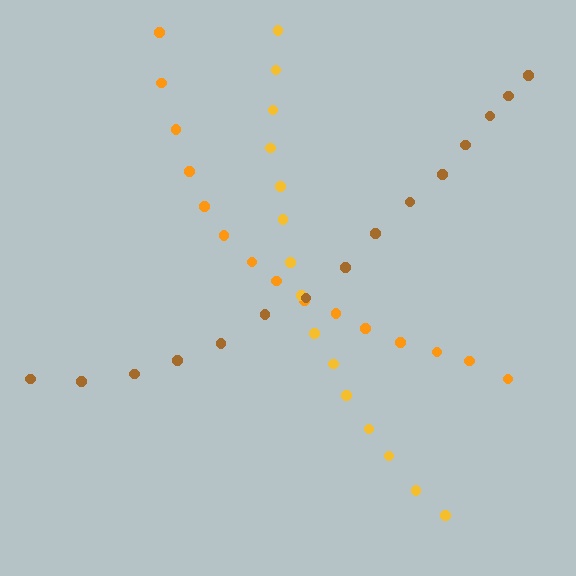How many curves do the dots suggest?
There are 3 distinct paths.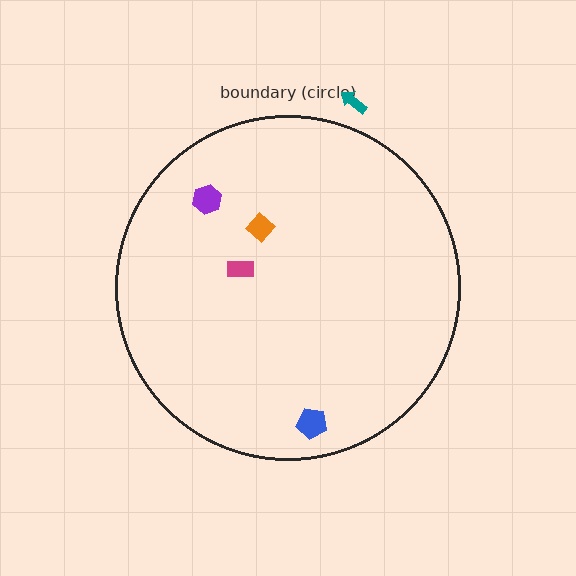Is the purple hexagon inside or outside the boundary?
Inside.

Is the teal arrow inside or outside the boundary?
Outside.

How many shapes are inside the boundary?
4 inside, 1 outside.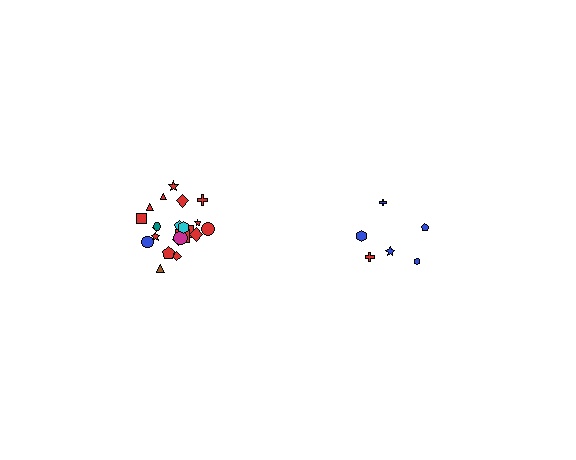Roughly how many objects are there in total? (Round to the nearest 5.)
Roughly 30 objects in total.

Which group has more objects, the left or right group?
The left group.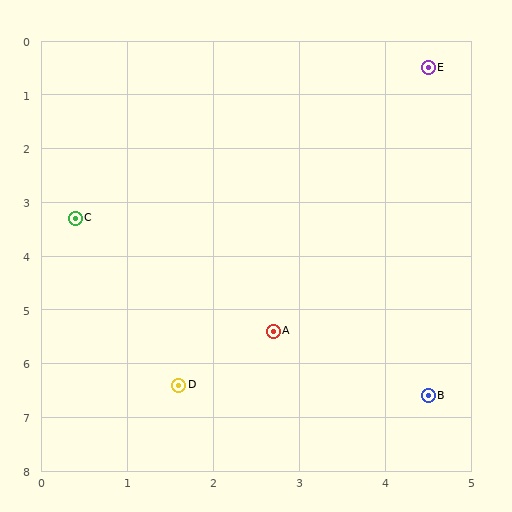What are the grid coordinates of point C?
Point C is at approximately (0.4, 3.3).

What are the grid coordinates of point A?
Point A is at approximately (2.7, 5.4).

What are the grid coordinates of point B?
Point B is at approximately (4.5, 6.6).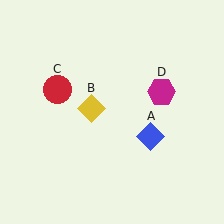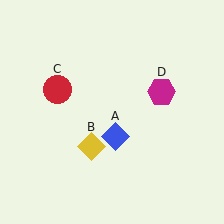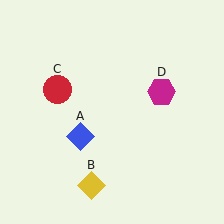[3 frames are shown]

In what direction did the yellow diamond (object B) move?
The yellow diamond (object B) moved down.